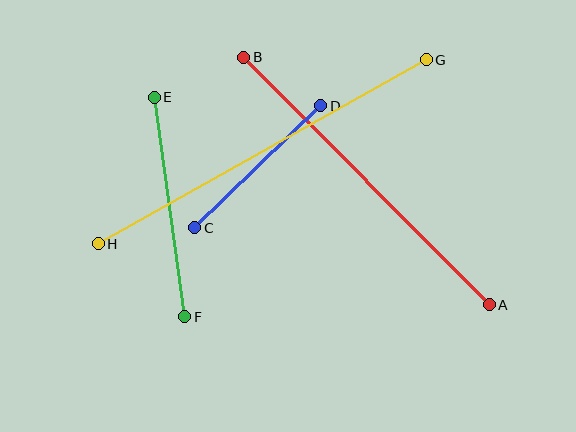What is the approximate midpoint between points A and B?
The midpoint is at approximately (366, 181) pixels.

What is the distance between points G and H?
The distance is approximately 376 pixels.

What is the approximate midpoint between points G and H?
The midpoint is at approximately (262, 152) pixels.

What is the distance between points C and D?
The distance is approximately 175 pixels.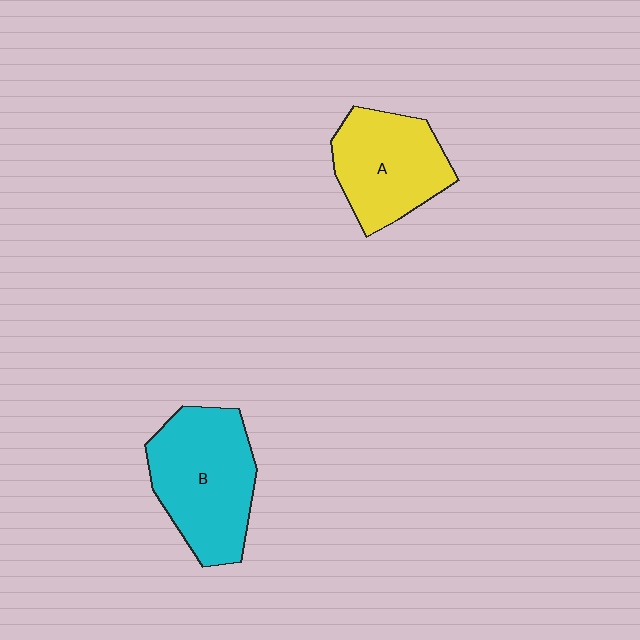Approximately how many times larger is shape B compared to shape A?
Approximately 1.2 times.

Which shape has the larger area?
Shape B (cyan).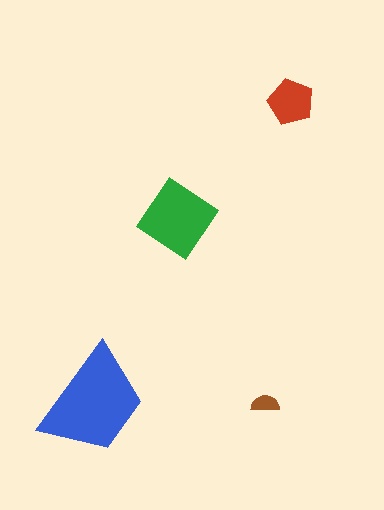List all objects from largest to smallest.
The blue trapezoid, the green diamond, the red pentagon, the brown semicircle.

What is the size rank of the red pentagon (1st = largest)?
3rd.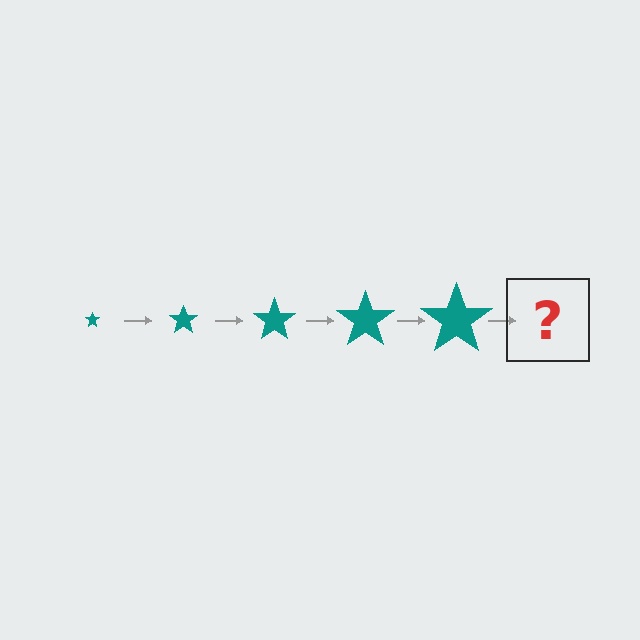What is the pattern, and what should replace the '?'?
The pattern is that the star gets progressively larger each step. The '?' should be a teal star, larger than the previous one.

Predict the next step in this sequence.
The next step is a teal star, larger than the previous one.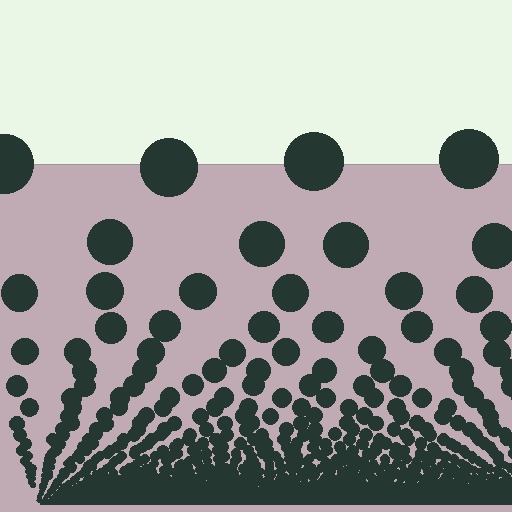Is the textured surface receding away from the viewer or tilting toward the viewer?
The surface appears to tilt toward the viewer. Texture elements get larger and sparser toward the top.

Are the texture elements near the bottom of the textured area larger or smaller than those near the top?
Smaller. The gradient is inverted — elements near the bottom are smaller and denser.